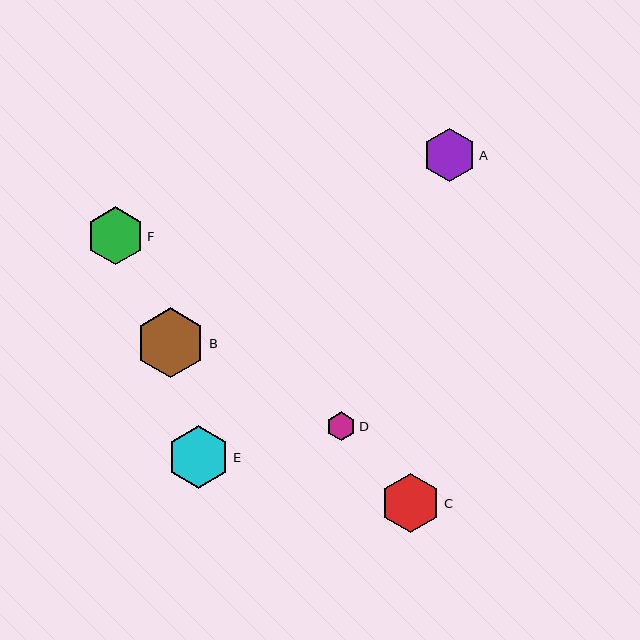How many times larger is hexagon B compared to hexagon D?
Hexagon B is approximately 2.4 times the size of hexagon D.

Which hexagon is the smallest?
Hexagon D is the smallest with a size of approximately 29 pixels.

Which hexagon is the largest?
Hexagon B is the largest with a size of approximately 70 pixels.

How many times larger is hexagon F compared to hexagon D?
Hexagon F is approximately 2.0 times the size of hexagon D.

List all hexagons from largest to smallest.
From largest to smallest: B, E, C, F, A, D.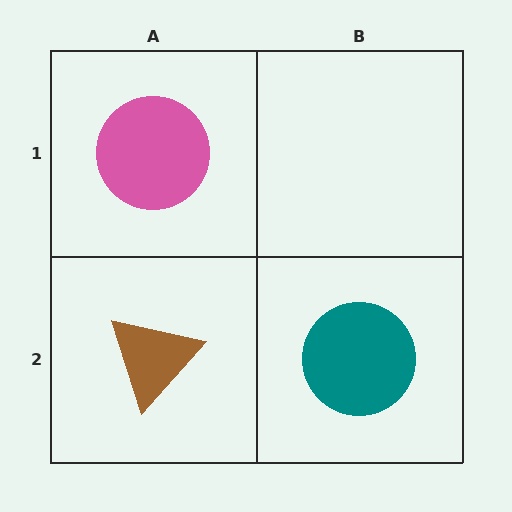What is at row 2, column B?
A teal circle.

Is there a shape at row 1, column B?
No, that cell is empty.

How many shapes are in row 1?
1 shape.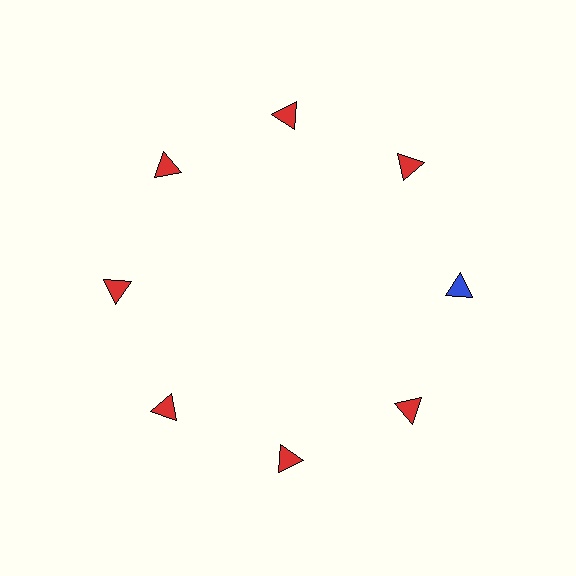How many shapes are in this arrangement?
There are 8 shapes arranged in a ring pattern.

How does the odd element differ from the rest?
It has a different color: blue instead of red.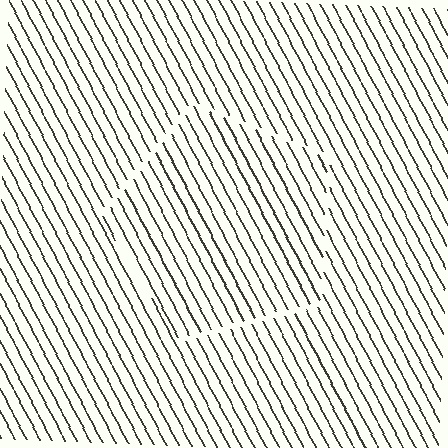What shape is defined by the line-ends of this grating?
An illusory pentagon. The interior of the shape contains the same grating, shifted by half a period — the contour is defined by the phase discontinuity where line-ends from the inner and outer gratings abut.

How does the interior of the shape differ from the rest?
The interior of the shape contains the same grating, shifted by half a period — the contour is defined by the phase discontinuity where line-ends from the inner and outer gratings abut.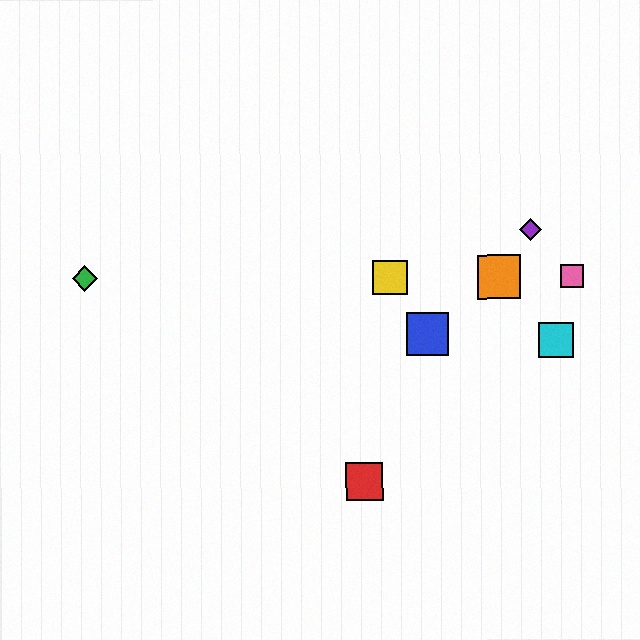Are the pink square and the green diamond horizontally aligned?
Yes, both are at y≈277.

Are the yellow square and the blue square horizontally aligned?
No, the yellow square is at y≈277 and the blue square is at y≈334.